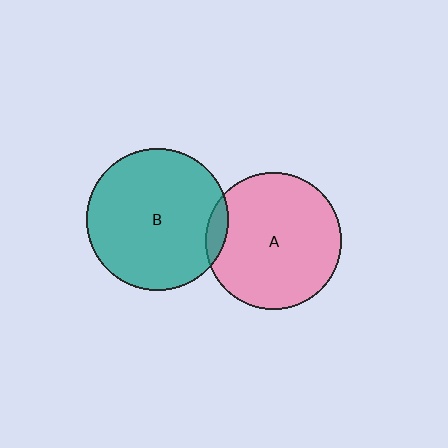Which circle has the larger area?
Circle B (teal).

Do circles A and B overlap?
Yes.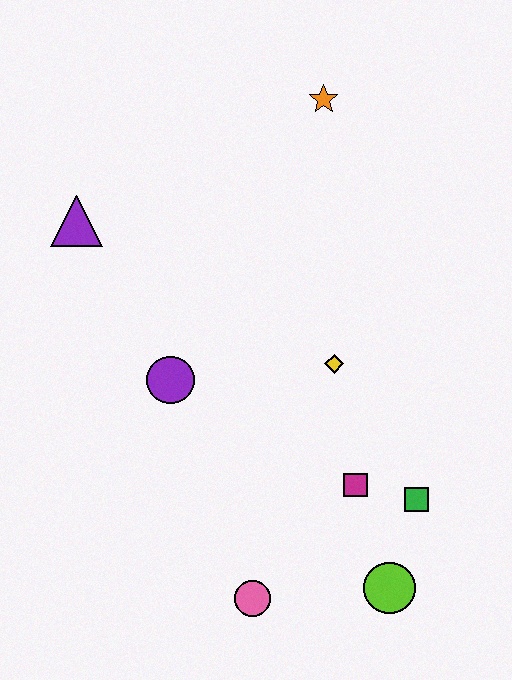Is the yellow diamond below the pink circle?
No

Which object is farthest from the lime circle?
The orange star is farthest from the lime circle.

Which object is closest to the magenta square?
The green square is closest to the magenta square.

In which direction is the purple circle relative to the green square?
The purple circle is to the left of the green square.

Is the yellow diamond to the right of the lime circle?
No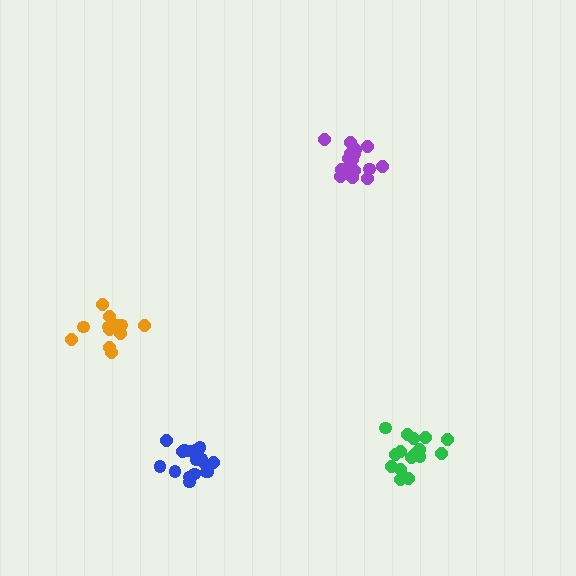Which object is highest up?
The purple cluster is topmost.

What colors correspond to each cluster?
The clusters are colored: purple, orange, green, blue.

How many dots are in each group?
Group 1: 17 dots, Group 2: 12 dots, Group 3: 16 dots, Group 4: 18 dots (63 total).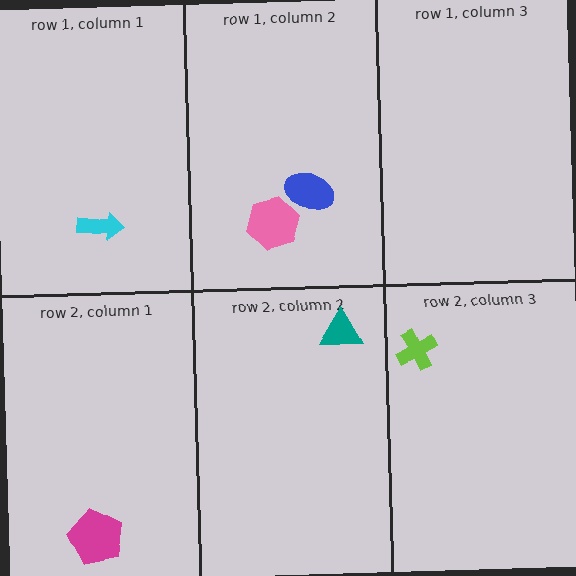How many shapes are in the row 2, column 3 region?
1.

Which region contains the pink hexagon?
The row 1, column 2 region.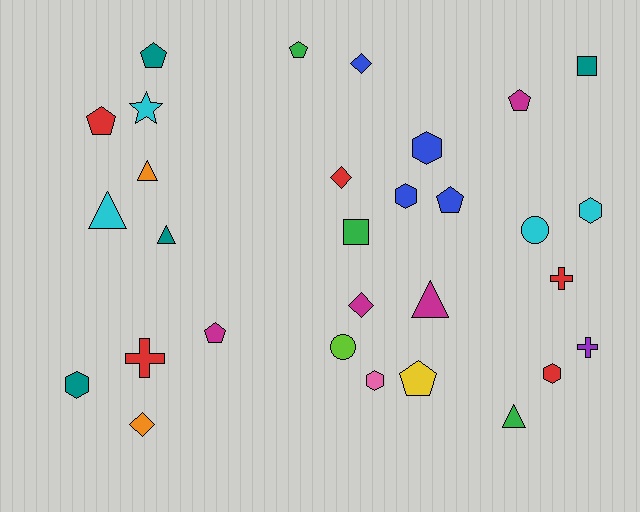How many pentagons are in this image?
There are 7 pentagons.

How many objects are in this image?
There are 30 objects.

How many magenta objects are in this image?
There are 4 magenta objects.